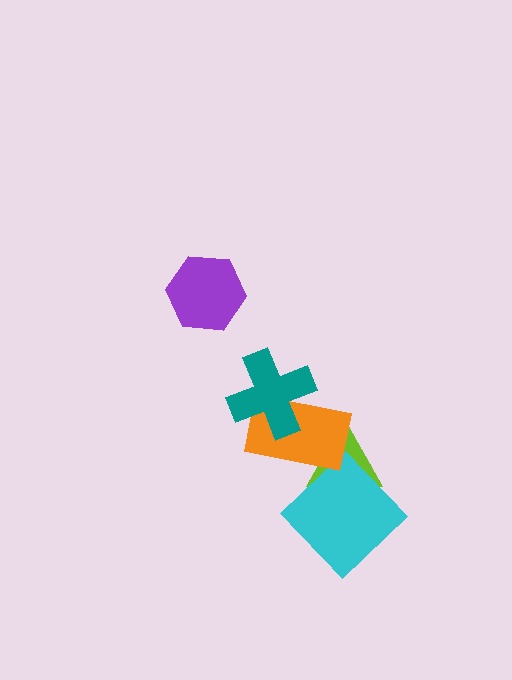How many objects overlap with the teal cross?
1 object overlaps with the teal cross.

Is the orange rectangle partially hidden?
Yes, it is partially covered by another shape.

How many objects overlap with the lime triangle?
2 objects overlap with the lime triangle.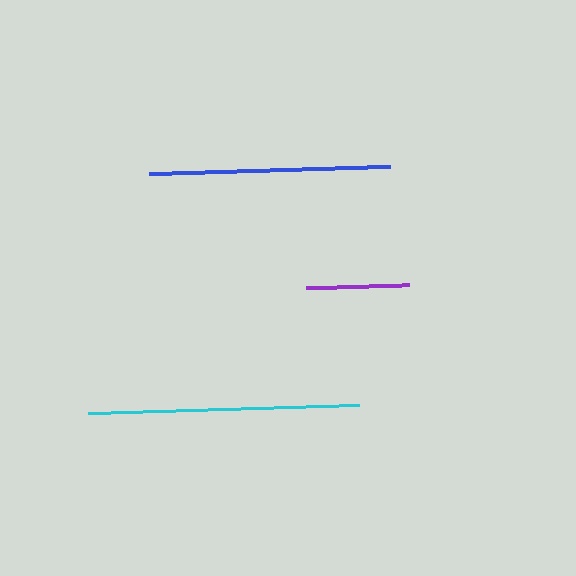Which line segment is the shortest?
The purple line is the shortest at approximately 103 pixels.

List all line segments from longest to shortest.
From longest to shortest: cyan, blue, purple.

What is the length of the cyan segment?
The cyan segment is approximately 270 pixels long.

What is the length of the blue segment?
The blue segment is approximately 241 pixels long.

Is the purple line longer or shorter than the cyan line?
The cyan line is longer than the purple line.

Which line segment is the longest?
The cyan line is the longest at approximately 270 pixels.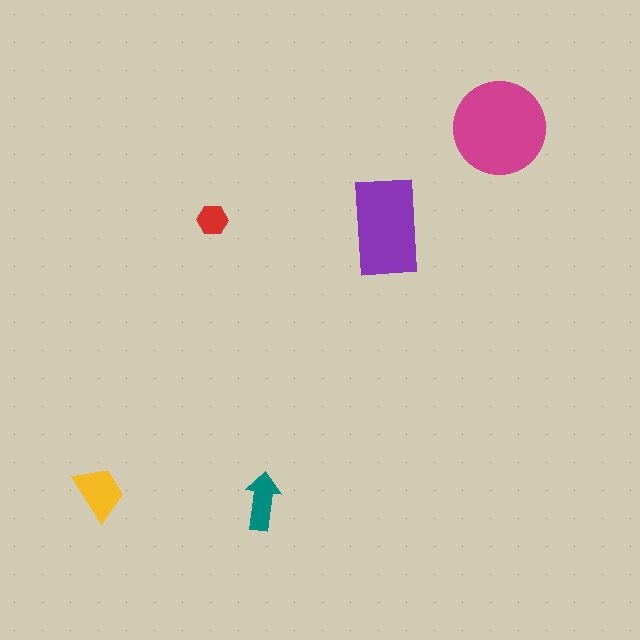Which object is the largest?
The magenta circle.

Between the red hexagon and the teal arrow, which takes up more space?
The teal arrow.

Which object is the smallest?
The red hexagon.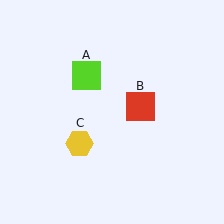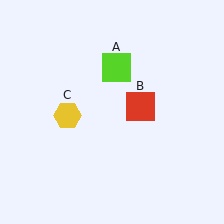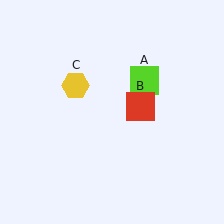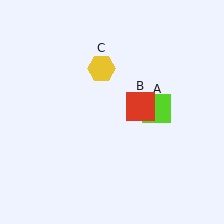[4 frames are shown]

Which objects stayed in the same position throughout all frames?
Red square (object B) remained stationary.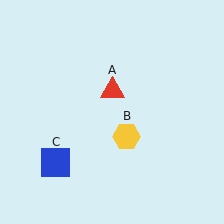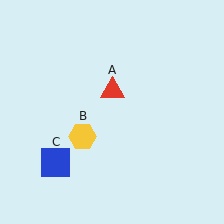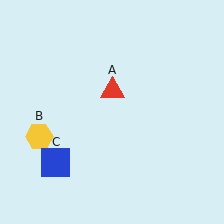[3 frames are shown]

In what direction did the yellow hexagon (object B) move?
The yellow hexagon (object B) moved left.